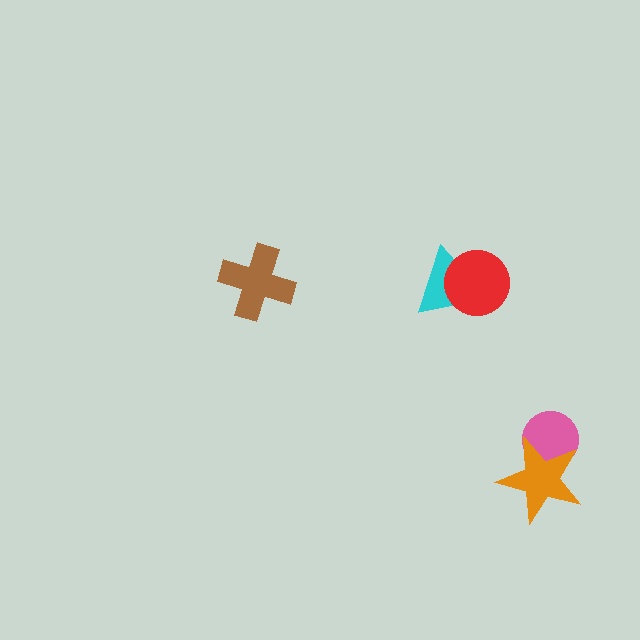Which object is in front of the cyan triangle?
The red circle is in front of the cyan triangle.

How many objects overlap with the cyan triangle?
1 object overlaps with the cyan triangle.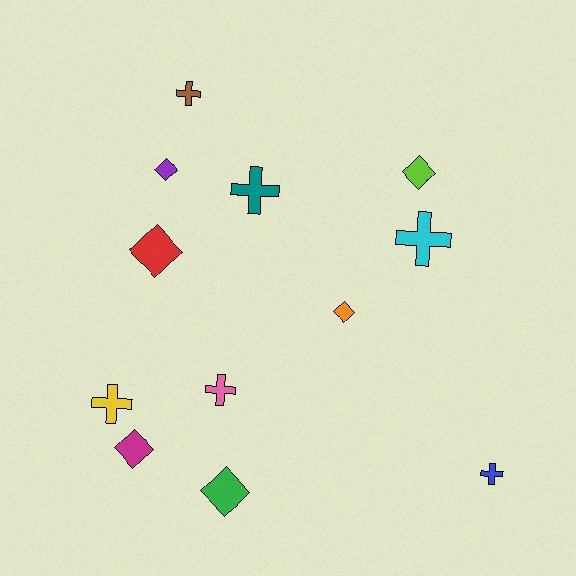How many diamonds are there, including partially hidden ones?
There are 6 diamonds.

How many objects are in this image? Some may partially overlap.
There are 12 objects.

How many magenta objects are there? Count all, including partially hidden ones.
There is 1 magenta object.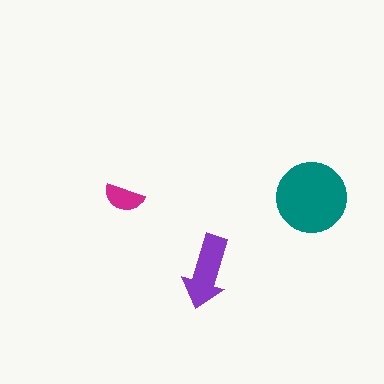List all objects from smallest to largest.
The magenta semicircle, the purple arrow, the teal circle.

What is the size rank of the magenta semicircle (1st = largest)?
3rd.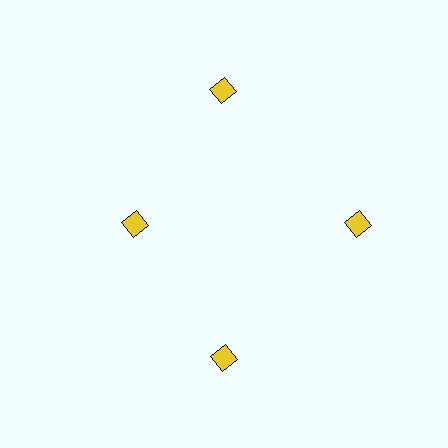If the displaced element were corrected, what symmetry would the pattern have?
It would have 4-fold rotational symmetry — the pattern would map onto itself every 90 degrees.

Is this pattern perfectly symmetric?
No. The 4 yellow diamonds are arranged in a ring, but one element near the 9 o'clock position is pulled inward toward the center, breaking the 4-fold rotational symmetry.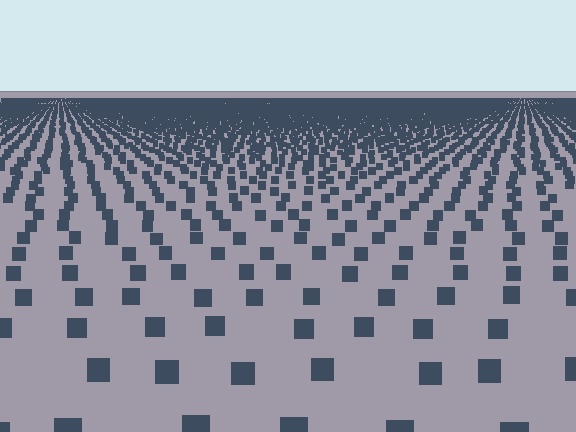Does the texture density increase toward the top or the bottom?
Density increases toward the top.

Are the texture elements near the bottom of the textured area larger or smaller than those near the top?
Larger. Near the bottom, elements are closer to the viewer and appear at a bigger on-screen size.